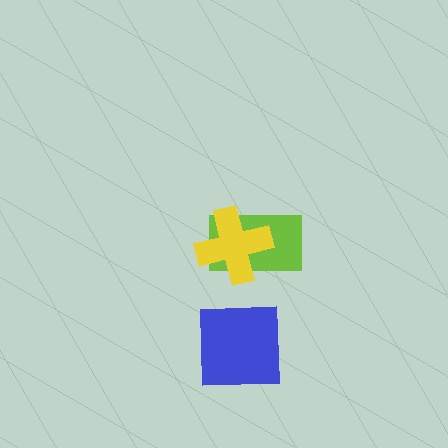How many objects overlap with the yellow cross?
1 object overlaps with the yellow cross.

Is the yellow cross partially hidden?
No, no other shape covers it.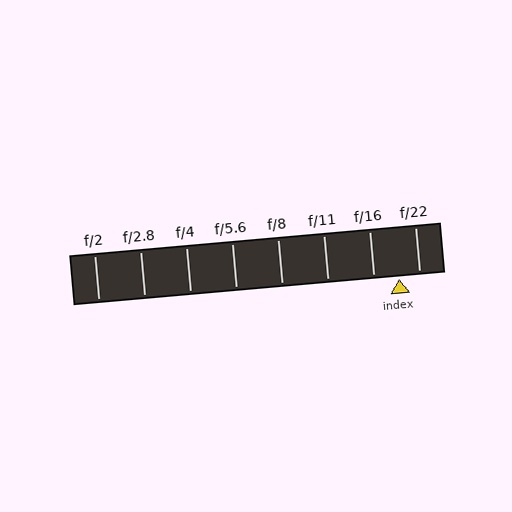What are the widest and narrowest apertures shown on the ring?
The widest aperture shown is f/2 and the narrowest is f/22.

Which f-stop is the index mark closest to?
The index mark is closest to f/22.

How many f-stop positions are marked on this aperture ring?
There are 8 f-stop positions marked.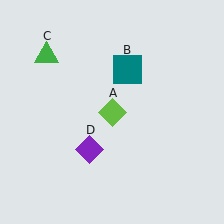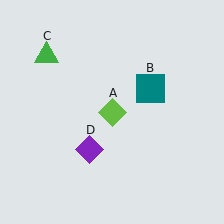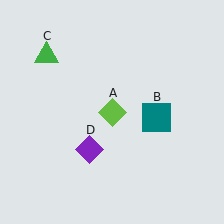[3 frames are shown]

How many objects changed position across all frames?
1 object changed position: teal square (object B).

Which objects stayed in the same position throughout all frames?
Lime diamond (object A) and green triangle (object C) and purple diamond (object D) remained stationary.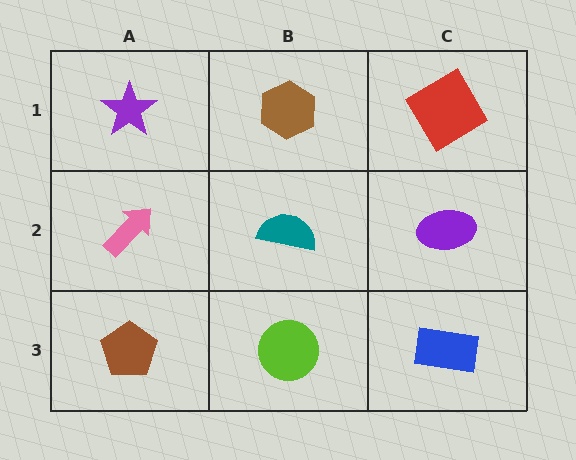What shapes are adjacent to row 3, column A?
A pink arrow (row 2, column A), a lime circle (row 3, column B).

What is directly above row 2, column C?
A red diamond.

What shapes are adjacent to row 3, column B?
A teal semicircle (row 2, column B), a brown pentagon (row 3, column A), a blue rectangle (row 3, column C).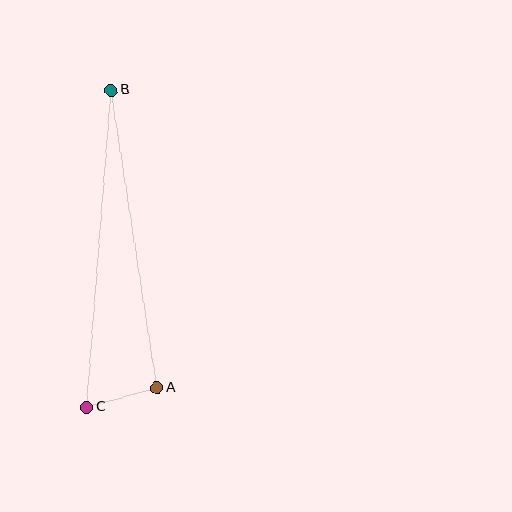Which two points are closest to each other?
Points A and C are closest to each other.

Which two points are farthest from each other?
Points B and C are farthest from each other.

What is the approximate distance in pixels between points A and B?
The distance between A and B is approximately 301 pixels.